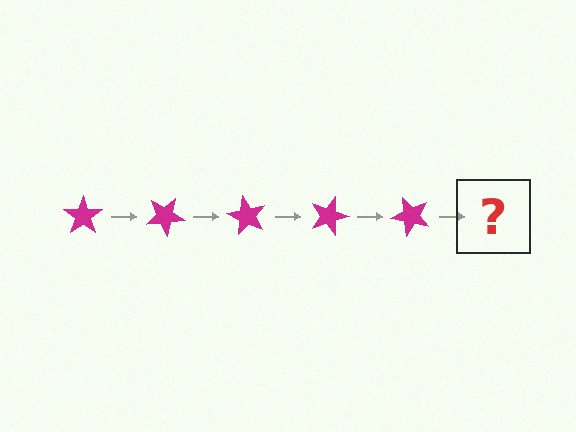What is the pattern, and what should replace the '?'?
The pattern is that the star rotates 30 degrees each step. The '?' should be a magenta star rotated 150 degrees.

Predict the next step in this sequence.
The next step is a magenta star rotated 150 degrees.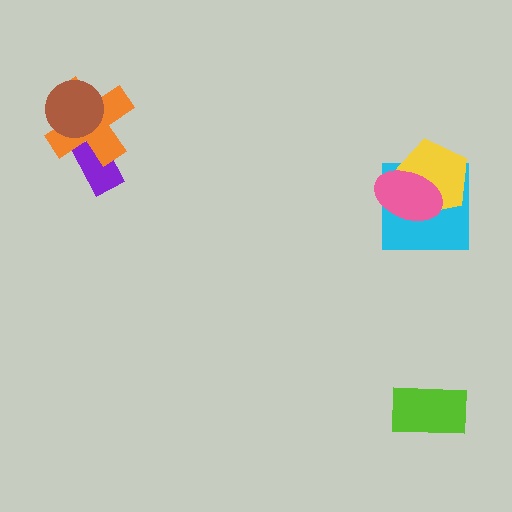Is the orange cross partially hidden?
Yes, it is partially covered by another shape.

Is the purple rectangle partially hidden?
Yes, it is partially covered by another shape.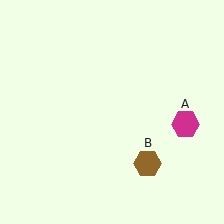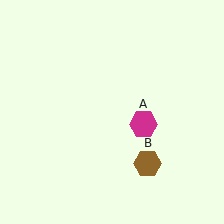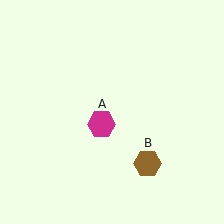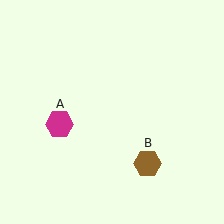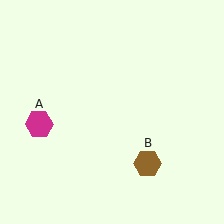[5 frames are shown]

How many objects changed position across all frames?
1 object changed position: magenta hexagon (object A).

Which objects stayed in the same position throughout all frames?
Brown hexagon (object B) remained stationary.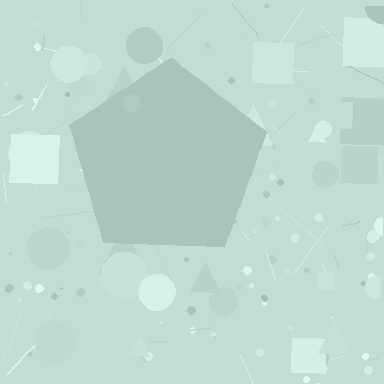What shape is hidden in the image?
A pentagon is hidden in the image.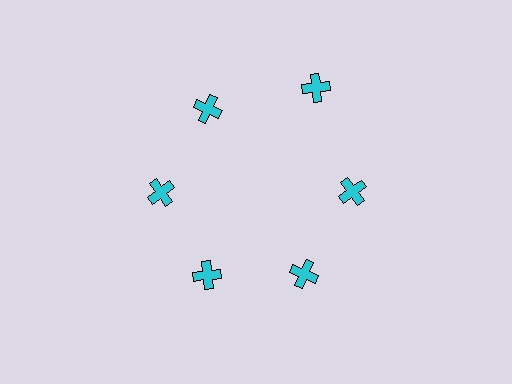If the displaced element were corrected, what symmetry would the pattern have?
It would have 6-fold rotational symmetry — the pattern would map onto itself every 60 degrees.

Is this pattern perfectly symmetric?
No. The 6 cyan crosses are arranged in a ring, but one element near the 1 o'clock position is pushed outward from the center, breaking the 6-fold rotational symmetry.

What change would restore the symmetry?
The symmetry would be restored by moving it inward, back onto the ring so that all 6 crosses sit at equal angles and equal distance from the center.